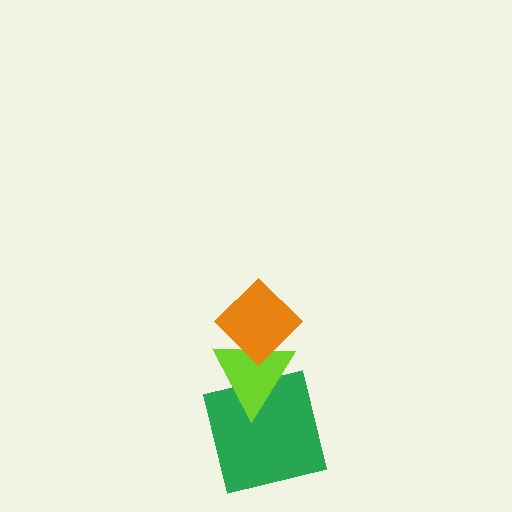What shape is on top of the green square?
The lime triangle is on top of the green square.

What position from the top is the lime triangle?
The lime triangle is 2nd from the top.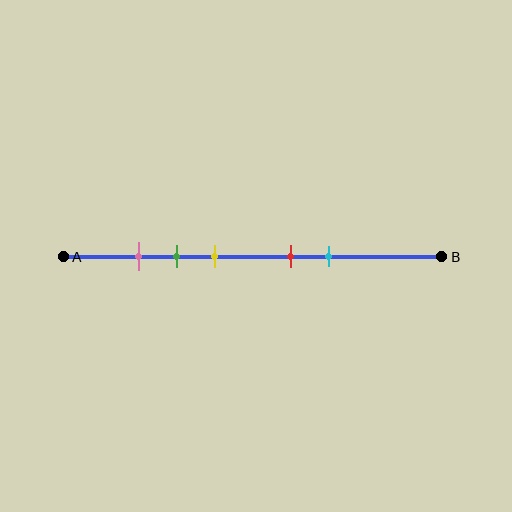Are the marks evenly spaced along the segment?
No, the marks are not evenly spaced.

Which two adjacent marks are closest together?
The pink and green marks are the closest adjacent pair.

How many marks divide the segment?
There are 5 marks dividing the segment.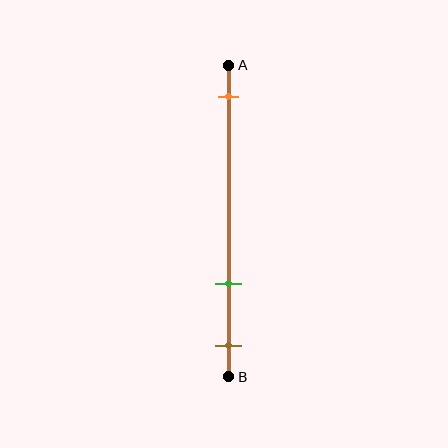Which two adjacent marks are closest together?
The green and brown marks are the closest adjacent pair.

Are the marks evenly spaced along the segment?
No, the marks are not evenly spaced.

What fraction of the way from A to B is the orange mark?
The orange mark is approximately 10% (0.1) of the way from A to B.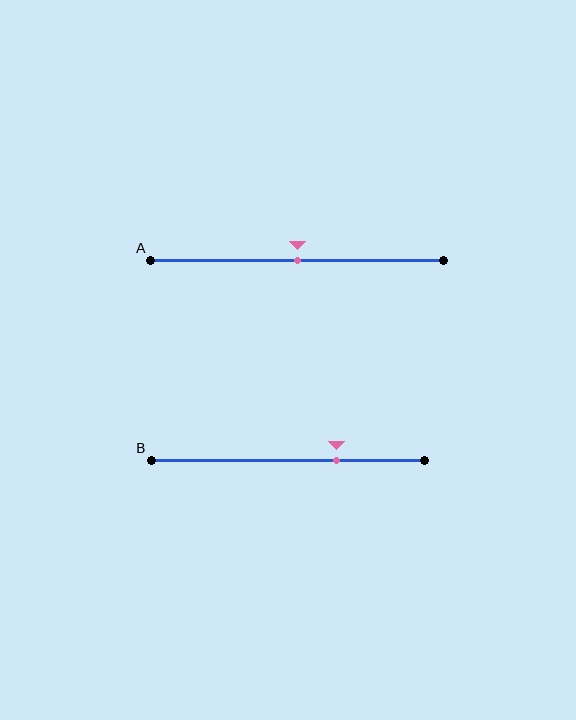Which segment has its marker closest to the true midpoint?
Segment A has its marker closest to the true midpoint.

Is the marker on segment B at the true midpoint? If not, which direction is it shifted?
No, the marker on segment B is shifted to the right by about 18% of the segment length.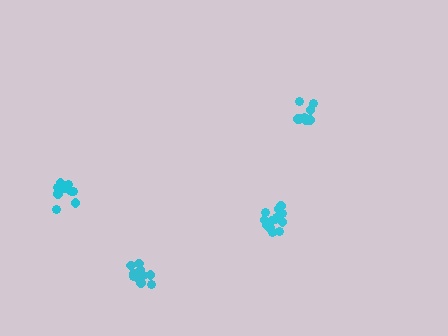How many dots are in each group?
Group 1: 14 dots, Group 2: 14 dots, Group 3: 13 dots, Group 4: 9 dots (50 total).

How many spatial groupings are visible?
There are 4 spatial groupings.